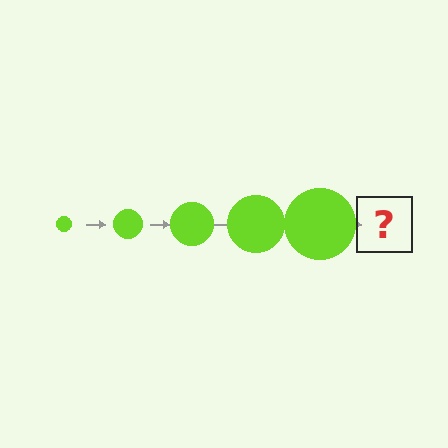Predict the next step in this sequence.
The next step is a lime circle, larger than the previous one.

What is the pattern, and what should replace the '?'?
The pattern is that the circle gets progressively larger each step. The '?' should be a lime circle, larger than the previous one.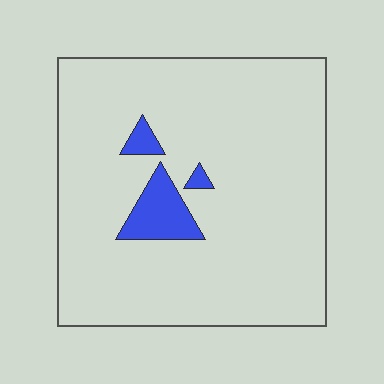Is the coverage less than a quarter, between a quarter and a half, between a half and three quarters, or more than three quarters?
Less than a quarter.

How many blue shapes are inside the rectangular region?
3.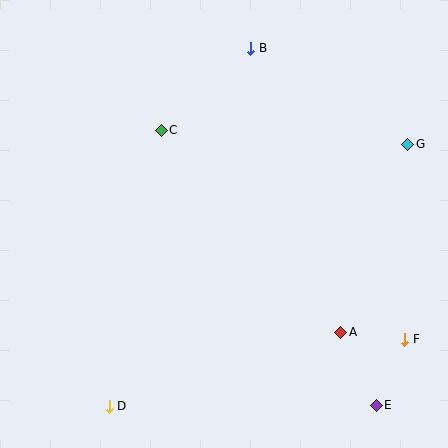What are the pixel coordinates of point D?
Point D is at (109, 406).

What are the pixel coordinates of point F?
Point F is at (405, 339).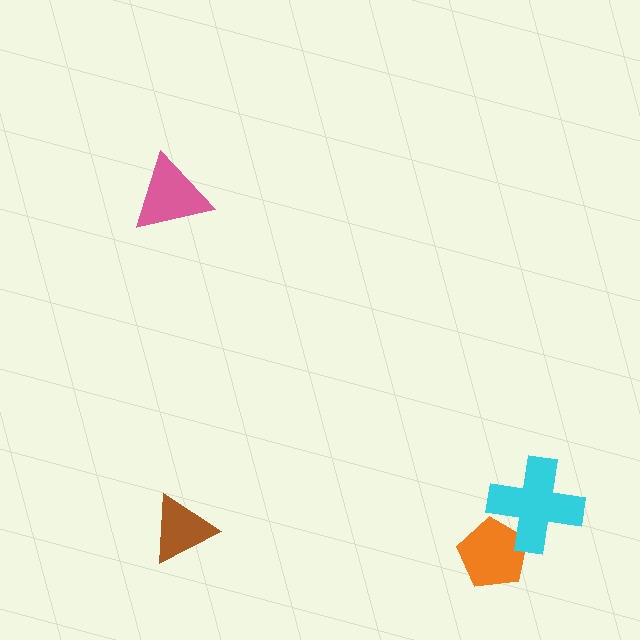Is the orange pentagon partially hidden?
Yes, it is partially covered by another shape.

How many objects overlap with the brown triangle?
0 objects overlap with the brown triangle.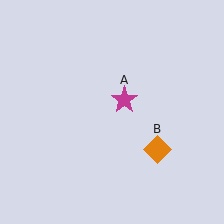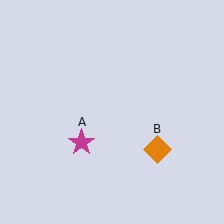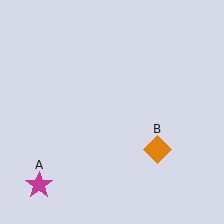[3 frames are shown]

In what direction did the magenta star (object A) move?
The magenta star (object A) moved down and to the left.